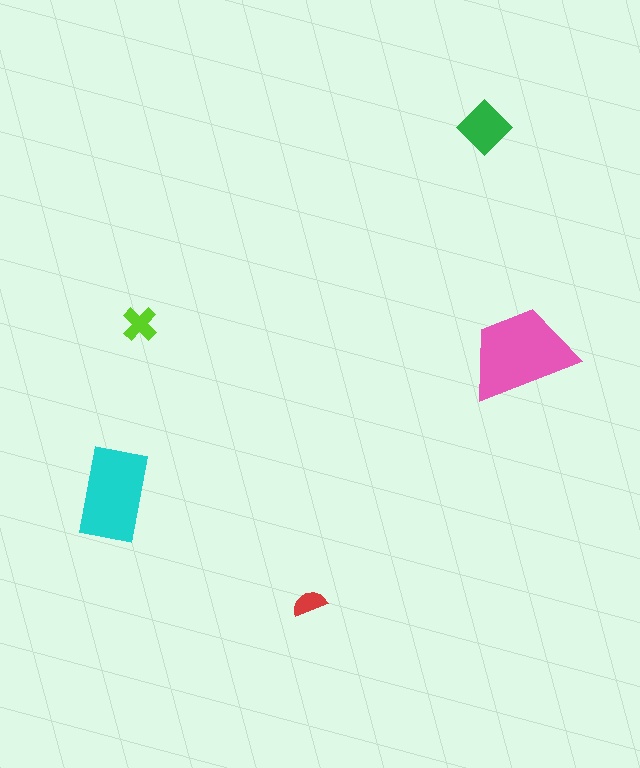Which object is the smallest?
The red semicircle.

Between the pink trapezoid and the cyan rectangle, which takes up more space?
The pink trapezoid.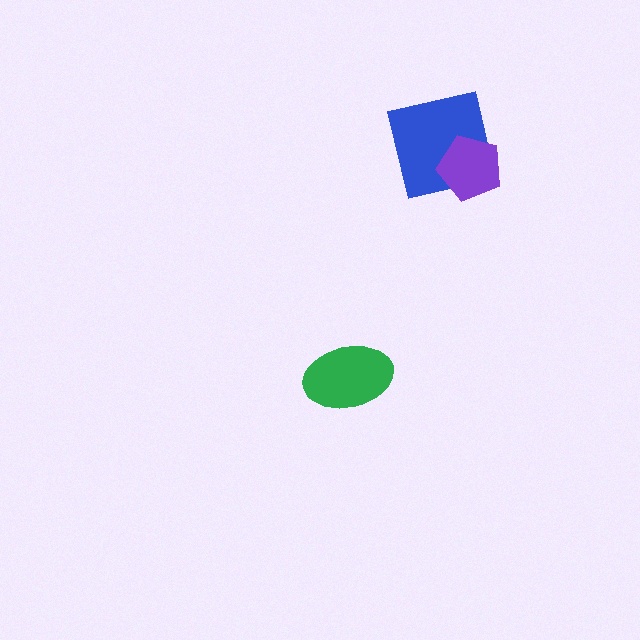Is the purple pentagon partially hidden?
No, no other shape covers it.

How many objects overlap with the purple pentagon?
1 object overlaps with the purple pentagon.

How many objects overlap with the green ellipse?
0 objects overlap with the green ellipse.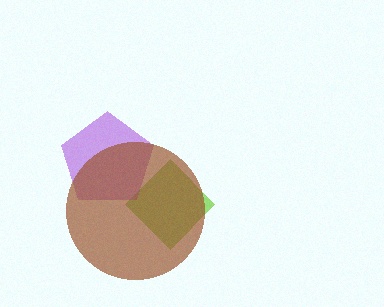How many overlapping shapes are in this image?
There are 3 overlapping shapes in the image.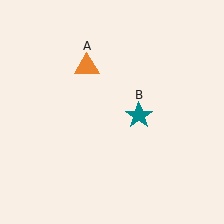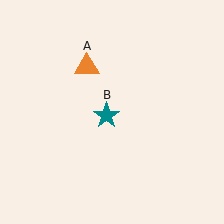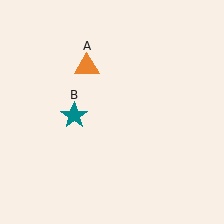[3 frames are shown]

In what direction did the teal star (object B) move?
The teal star (object B) moved left.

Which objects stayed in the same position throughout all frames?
Orange triangle (object A) remained stationary.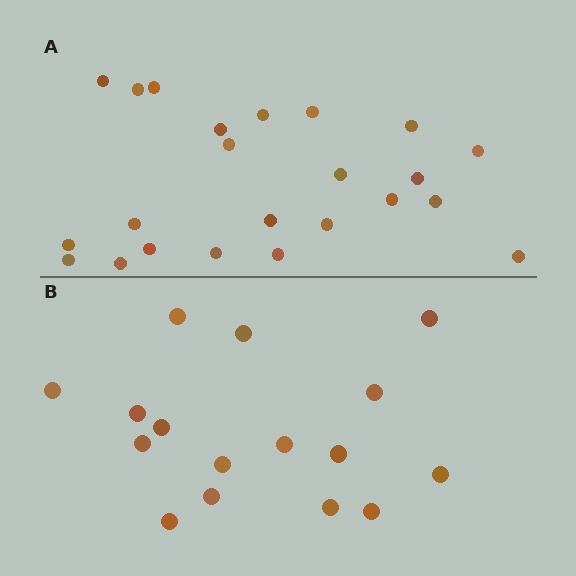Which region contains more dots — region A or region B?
Region A (the top region) has more dots.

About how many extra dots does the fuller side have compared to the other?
Region A has roughly 8 or so more dots than region B.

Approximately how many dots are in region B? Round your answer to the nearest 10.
About 20 dots. (The exact count is 16, which rounds to 20.)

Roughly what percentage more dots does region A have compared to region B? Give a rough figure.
About 45% more.